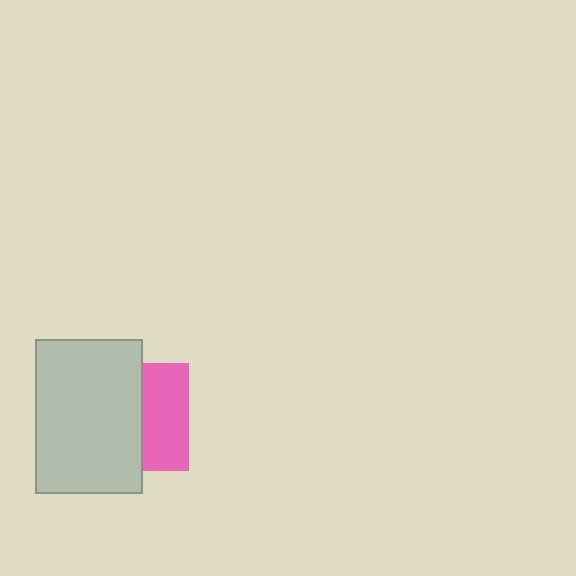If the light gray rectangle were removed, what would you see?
You would see the complete pink square.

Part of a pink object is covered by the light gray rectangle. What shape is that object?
It is a square.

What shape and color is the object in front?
The object in front is a light gray rectangle.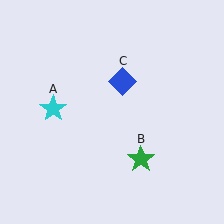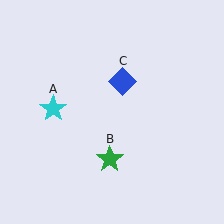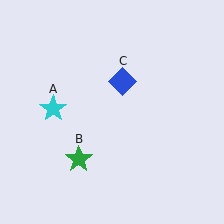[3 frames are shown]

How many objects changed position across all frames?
1 object changed position: green star (object B).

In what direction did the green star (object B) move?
The green star (object B) moved left.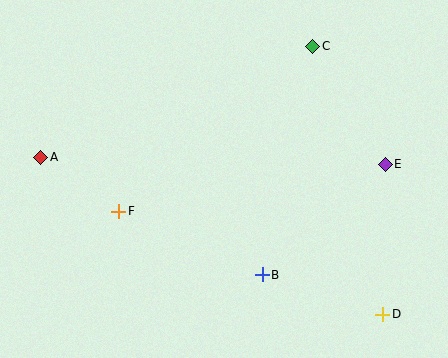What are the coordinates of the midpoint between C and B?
The midpoint between C and B is at (287, 160).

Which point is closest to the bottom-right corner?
Point D is closest to the bottom-right corner.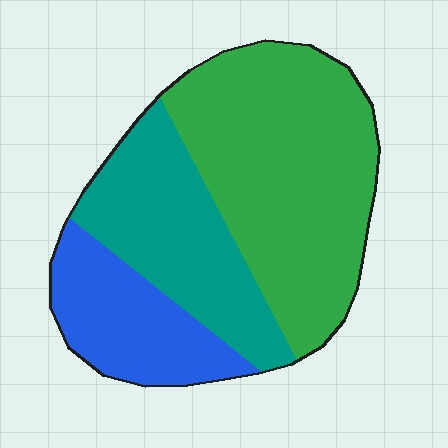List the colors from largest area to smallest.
From largest to smallest: green, teal, blue.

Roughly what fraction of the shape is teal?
Teal covers 29% of the shape.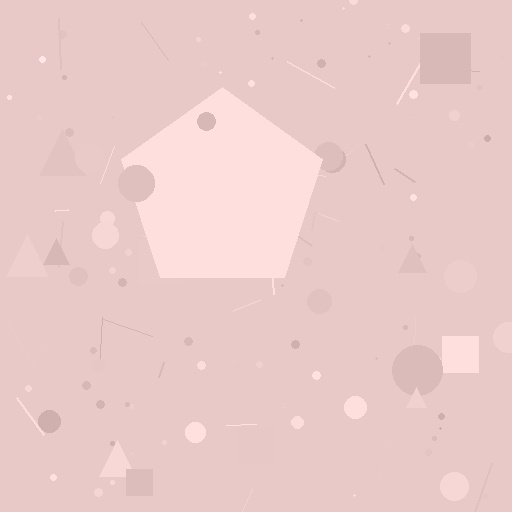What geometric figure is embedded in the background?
A pentagon is embedded in the background.